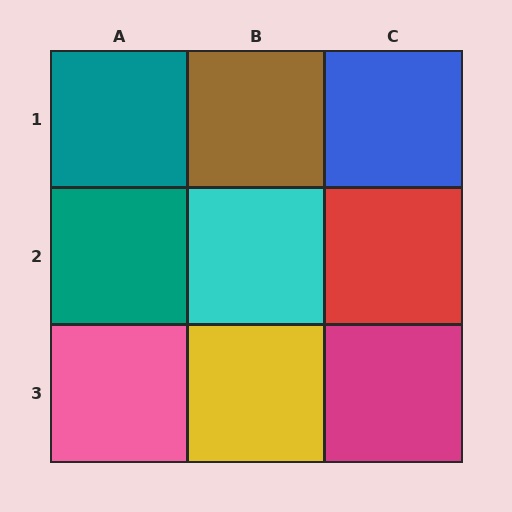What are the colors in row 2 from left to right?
Teal, cyan, red.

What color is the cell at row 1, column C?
Blue.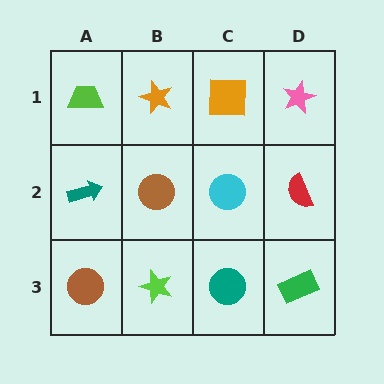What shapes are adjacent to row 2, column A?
A lime trapezoid (row 1, column A), a brown circle (row 3, column A), a brown circle (row 2, column B).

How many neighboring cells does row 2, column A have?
3.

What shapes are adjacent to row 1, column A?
A teal arrow (row 2, column A), an orange star (row 1, column B).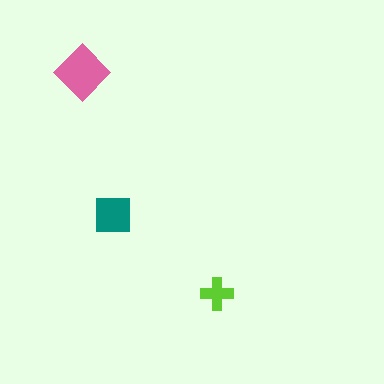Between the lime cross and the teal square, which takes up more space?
The teal square.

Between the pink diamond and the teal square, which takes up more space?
The pink diamond.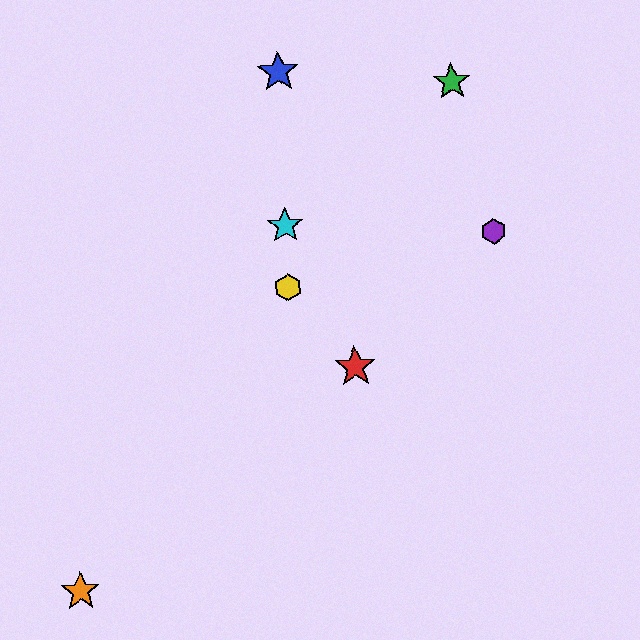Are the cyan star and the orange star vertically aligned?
No, the cyan star is at x≈285 and the orange star is at x≈80.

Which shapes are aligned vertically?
The blue star, the yellow hexagon, the cyan star are aligned vertically.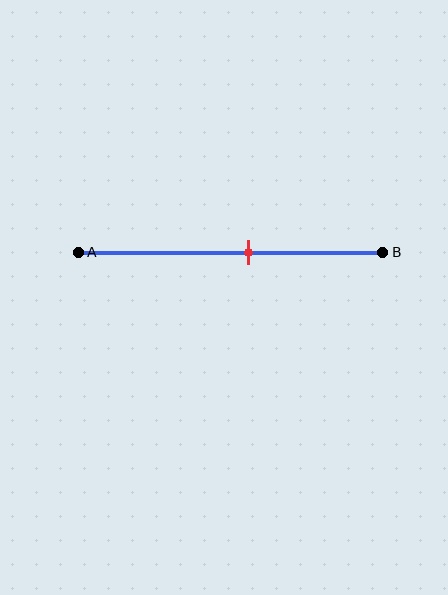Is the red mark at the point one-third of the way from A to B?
No, the mark is at about 55% from A, not at the 33% one-third point.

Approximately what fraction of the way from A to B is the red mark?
The red mark is approximately 55% of the way from A to B.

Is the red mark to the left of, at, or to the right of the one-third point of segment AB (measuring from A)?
The red mark is to the right of the one-third point of segment AB.